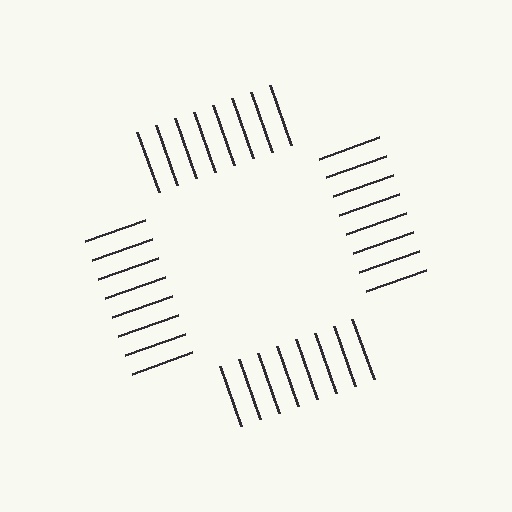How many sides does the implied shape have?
4 sides — the line-ends trace a square.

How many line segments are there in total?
32 — 8 along each of the 4 edges.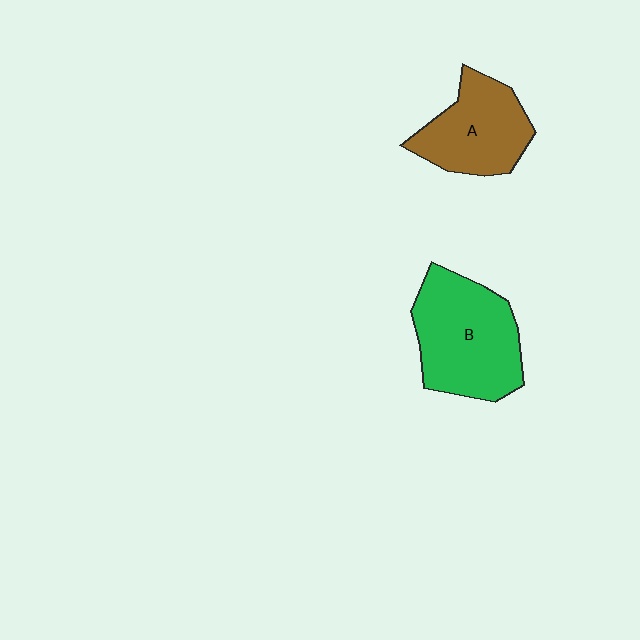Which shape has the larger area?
Shape B (green).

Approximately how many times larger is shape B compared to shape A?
Approximately 1.3 times.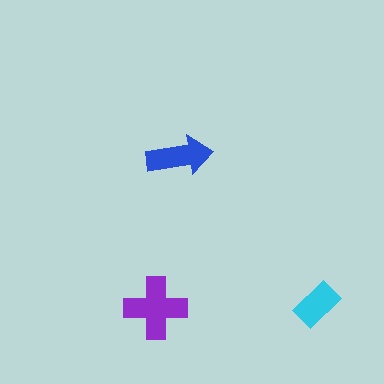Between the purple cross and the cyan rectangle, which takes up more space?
The purple cross.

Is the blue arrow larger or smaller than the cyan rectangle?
Larger.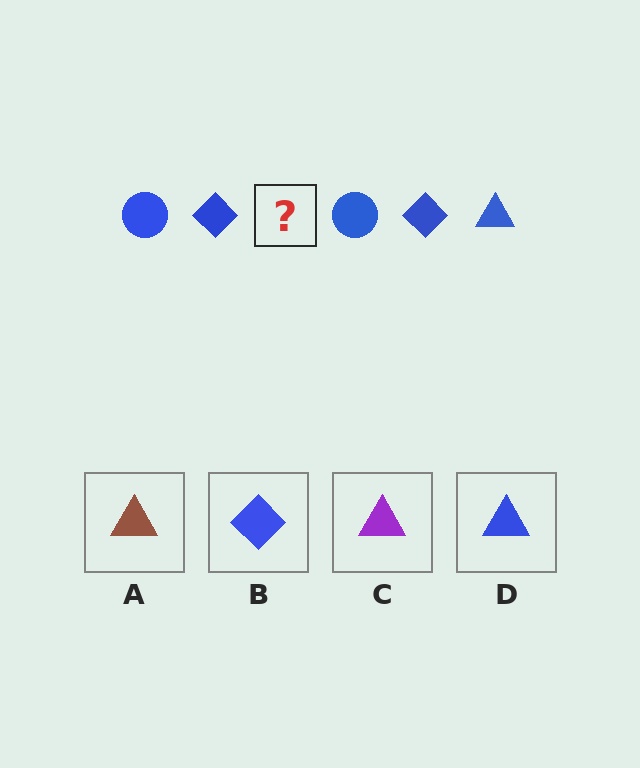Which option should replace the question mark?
Option D.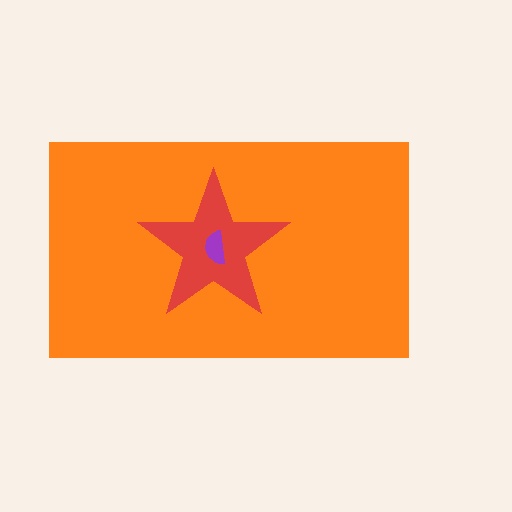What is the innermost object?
The purple semicircle.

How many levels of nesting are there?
3.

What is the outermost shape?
The orange rectangle.